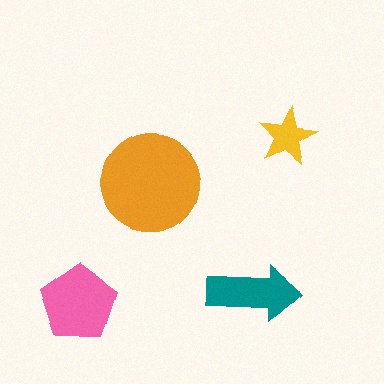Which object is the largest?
The orange circle.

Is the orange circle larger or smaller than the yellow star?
Larger.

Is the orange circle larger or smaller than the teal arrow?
Larger.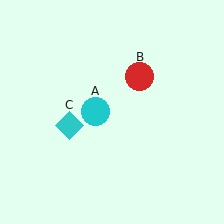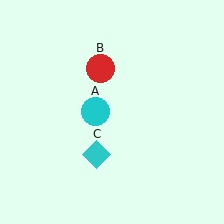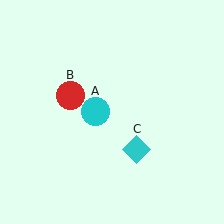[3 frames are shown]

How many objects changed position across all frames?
2 objects changed position: red circle (object B), cyan diamond (object C).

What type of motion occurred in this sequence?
The red circle (object B), cyan diamond (object C) rotated counterclockwise around the center of the scene.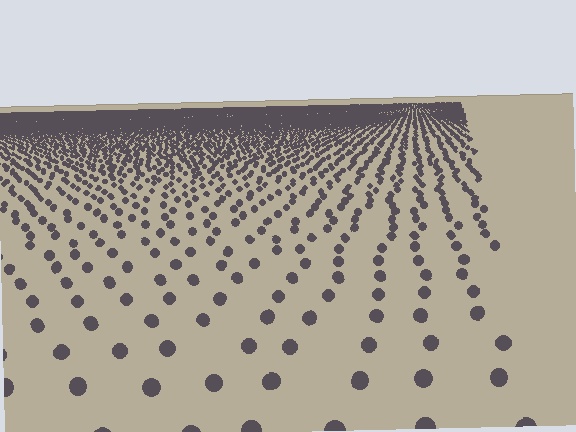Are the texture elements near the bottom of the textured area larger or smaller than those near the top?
Larger. Near the bottom, elements are closer to the viewer and appear at a bigger on-screen size.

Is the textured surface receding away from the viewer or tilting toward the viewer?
The surface is receding away from the viewer. Texture elements get smaller and denser toward the top.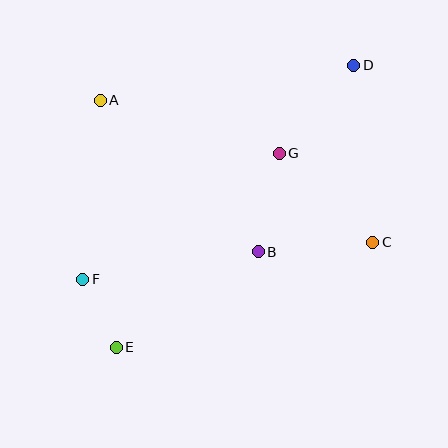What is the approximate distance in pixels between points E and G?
The distance between E and G is approximately 253 pixels.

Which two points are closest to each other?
Points E and F are closest to each other.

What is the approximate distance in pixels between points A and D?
The distance between A and D is approximately 256 pixels.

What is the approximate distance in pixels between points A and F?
The distance between A and F is approximately 180 pixels.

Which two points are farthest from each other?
Points D and E are farthest from each other.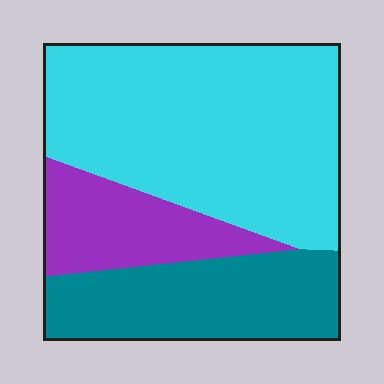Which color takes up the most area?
Cyan, at roughly 55%.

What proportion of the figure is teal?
Teal covers about 25% of the figure.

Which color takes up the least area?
Purple, at roughly 20%.